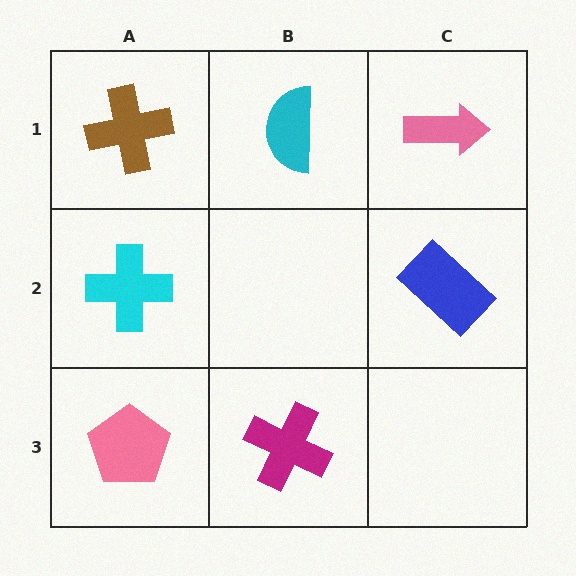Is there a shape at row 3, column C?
No, that cell is empty.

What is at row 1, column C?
A pink arrow.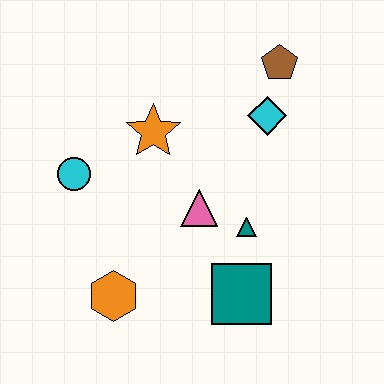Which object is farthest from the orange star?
The teal square is farthest from the orange star.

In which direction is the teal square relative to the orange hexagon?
The teal square is to the right of the orange hexagon.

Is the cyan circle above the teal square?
Yes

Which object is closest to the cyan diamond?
The brown pentagon is closest to the cyan diamond.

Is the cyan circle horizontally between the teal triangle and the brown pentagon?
No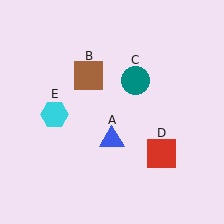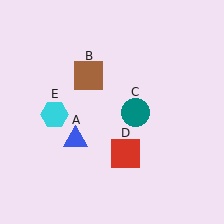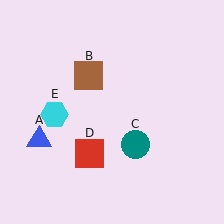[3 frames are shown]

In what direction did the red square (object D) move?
The red square (object D) moved left.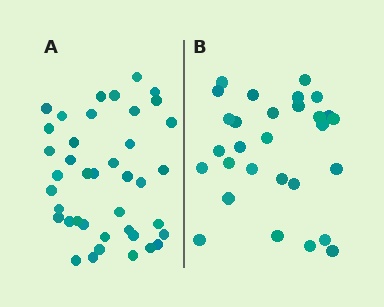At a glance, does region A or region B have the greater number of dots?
Region A (the left region) has more dots.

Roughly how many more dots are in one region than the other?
Region A has roughly 12 or so more dots than region B.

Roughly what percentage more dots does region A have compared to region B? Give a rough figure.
About 40% more.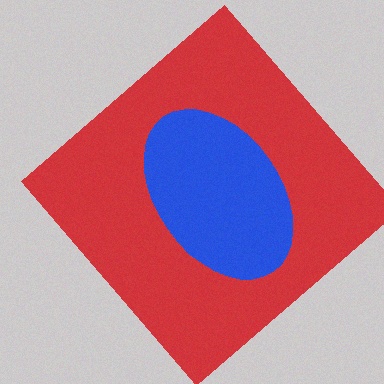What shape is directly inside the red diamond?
The blue ellipse.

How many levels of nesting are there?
2.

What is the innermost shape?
The blue ellipse.